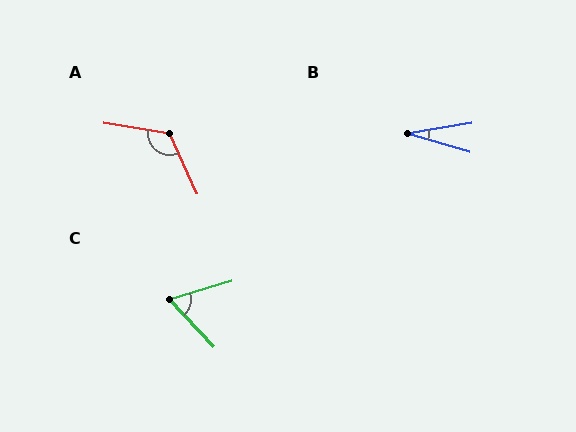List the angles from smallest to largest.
B (26°), C (63°), A (124°).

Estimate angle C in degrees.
Approximately 63 degrees.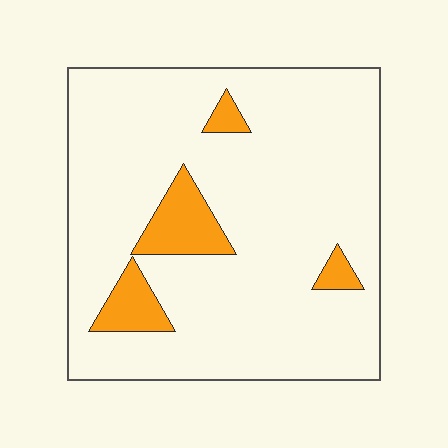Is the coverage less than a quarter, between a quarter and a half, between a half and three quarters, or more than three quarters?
Less than a quarter.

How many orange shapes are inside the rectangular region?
4.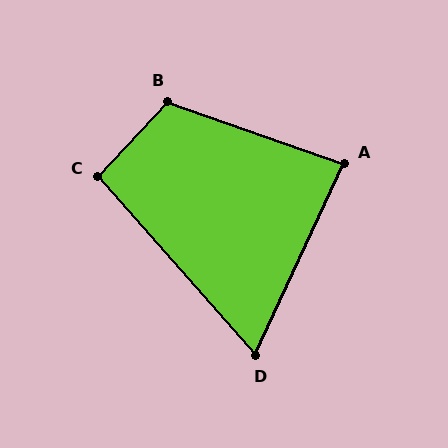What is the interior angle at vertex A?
Approximately 84 degrees (acute).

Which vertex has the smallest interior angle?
D, at approximately 66 degrees.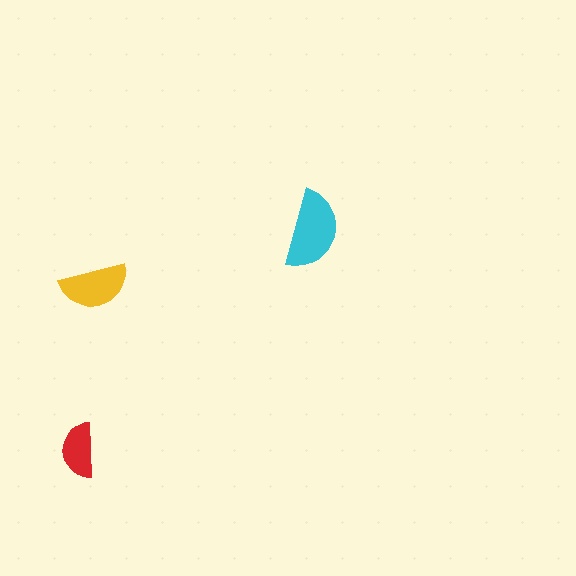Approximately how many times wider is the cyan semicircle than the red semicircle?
About 1.5 times wider.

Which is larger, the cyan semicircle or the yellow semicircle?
The cyan one.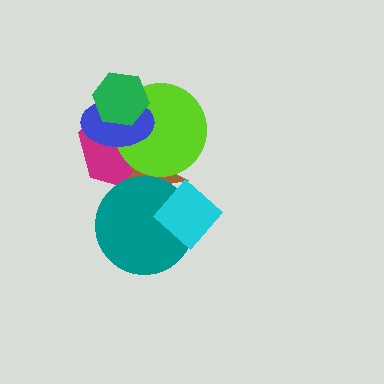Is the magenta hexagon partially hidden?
Yes, it is partially covered by another shape.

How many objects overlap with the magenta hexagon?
5 objects overlap with the magenta hexagon.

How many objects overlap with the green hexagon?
3 objects overlap with the green hexagon.